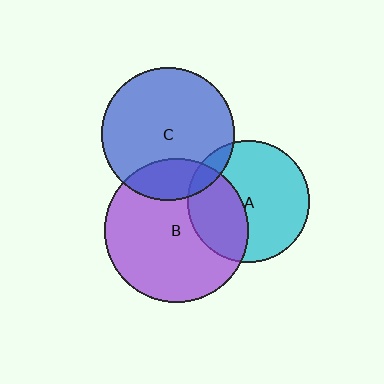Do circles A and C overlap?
Yes.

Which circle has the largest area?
Circle B (purple).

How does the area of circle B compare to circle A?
Approximately 1.4 times.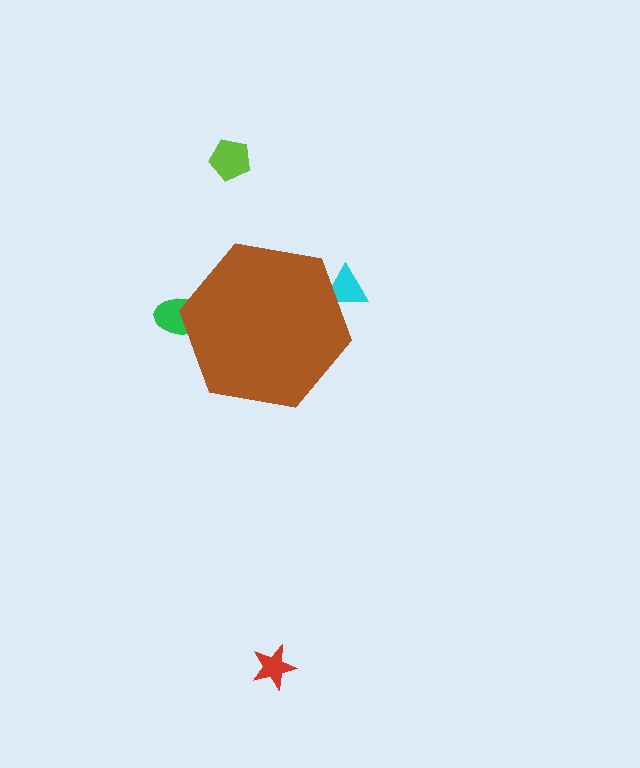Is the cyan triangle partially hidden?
Yes, the cyan triangle is partially hidden behind the brown hexagon.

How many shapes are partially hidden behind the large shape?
2 shapes are partially hidden.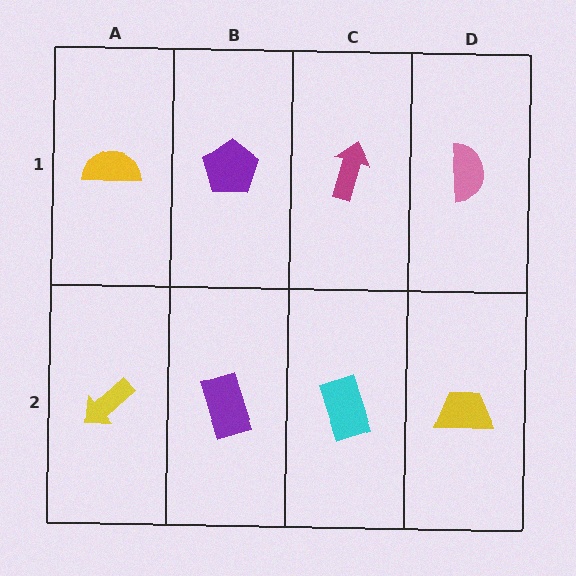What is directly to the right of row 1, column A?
A purple pentagon.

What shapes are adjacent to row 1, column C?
A cyan rectangle (row 2, column C), a purple pentagon (row 1, column B), a pink semicircle (row 1, column D).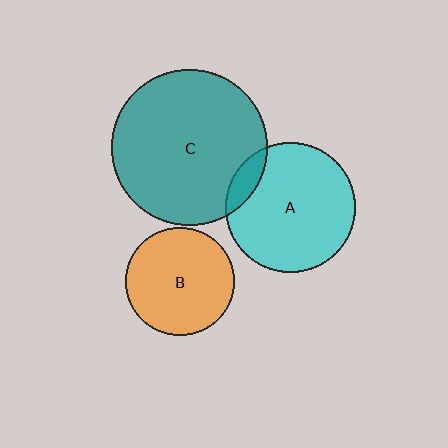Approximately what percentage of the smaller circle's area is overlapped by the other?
Approximately 10%.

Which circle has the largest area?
Circle C (teal).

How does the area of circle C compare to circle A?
Approximately 1.4 times.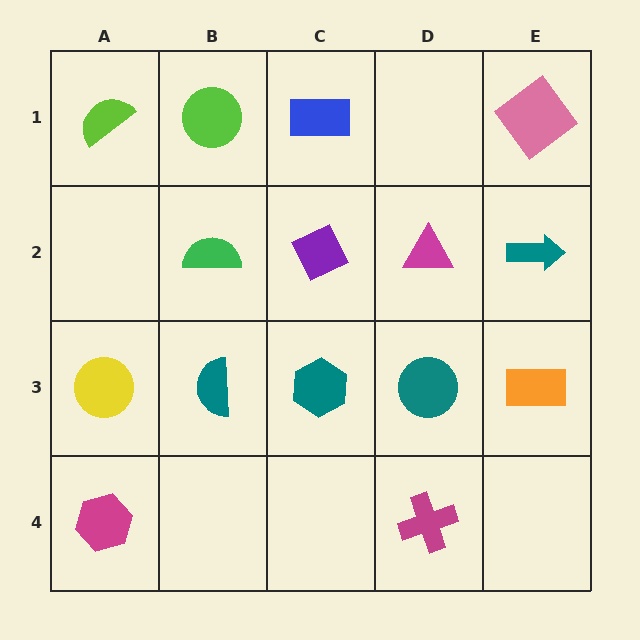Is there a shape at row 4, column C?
No, that cell is empty.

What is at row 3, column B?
A teal semicircle.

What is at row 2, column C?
A purple diamond.